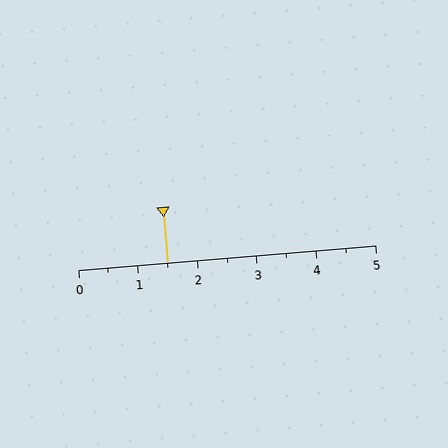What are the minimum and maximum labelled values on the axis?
The axis runs from 0 to 5.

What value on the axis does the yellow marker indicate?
The marker indicates approximately 1.5.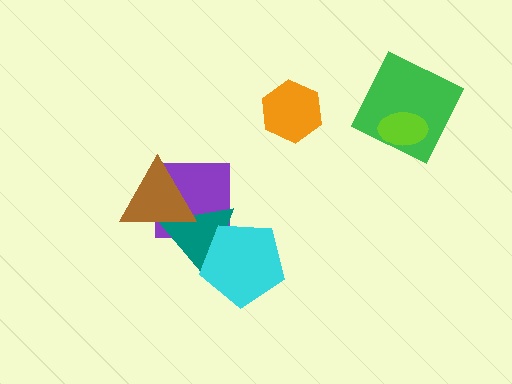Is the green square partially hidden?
Yes, it is partially covered by another shape.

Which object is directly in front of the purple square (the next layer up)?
The teal triangle is directly in front of the purple square.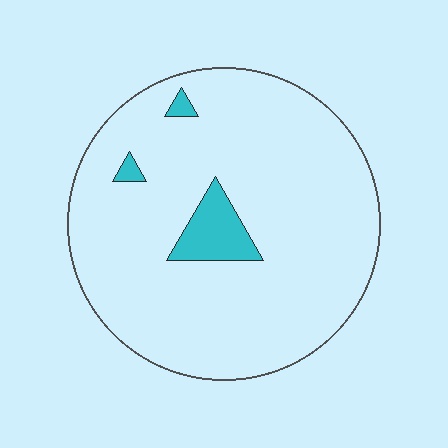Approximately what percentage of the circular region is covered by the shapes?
Approximately 5%.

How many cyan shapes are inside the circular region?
3.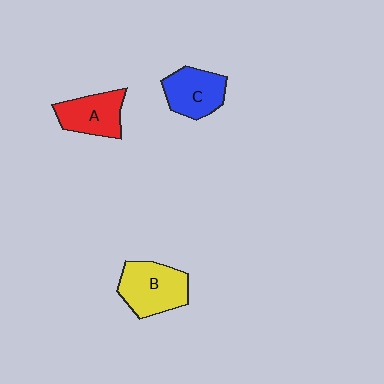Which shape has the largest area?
Shape B (yellow).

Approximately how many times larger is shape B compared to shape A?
Approximately 1.3 times.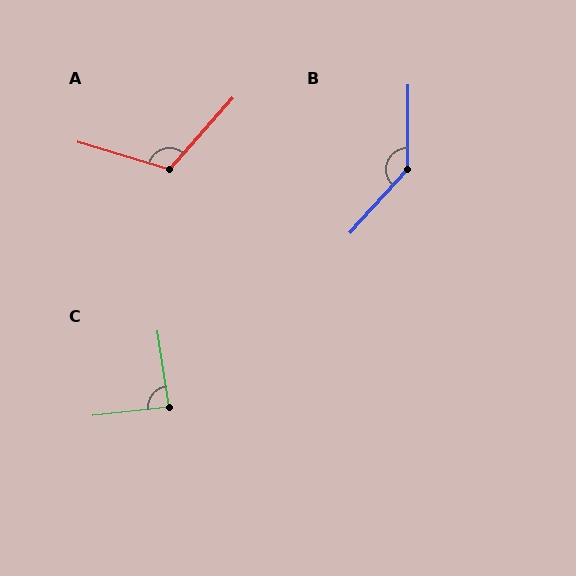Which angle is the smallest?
C, at approximately 88 degrees.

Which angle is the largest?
B, at approximately 138 degrees.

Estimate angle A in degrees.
Approximately 115 degrees.